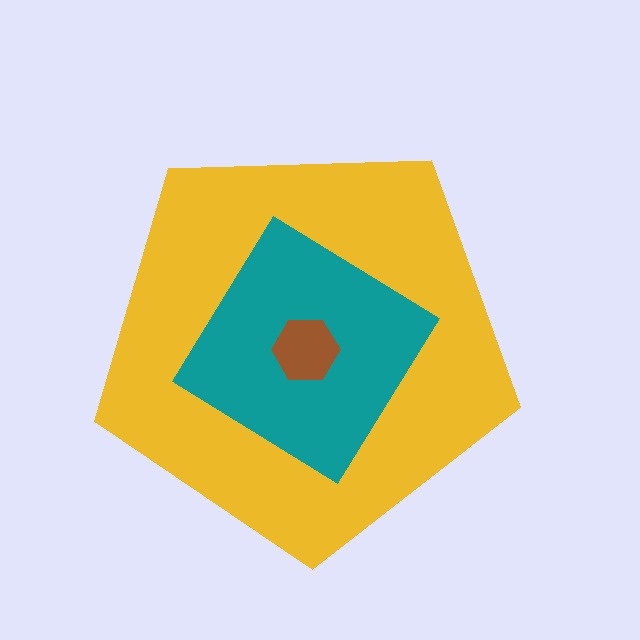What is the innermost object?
The brown hexagon.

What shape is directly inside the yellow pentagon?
The teal diamond.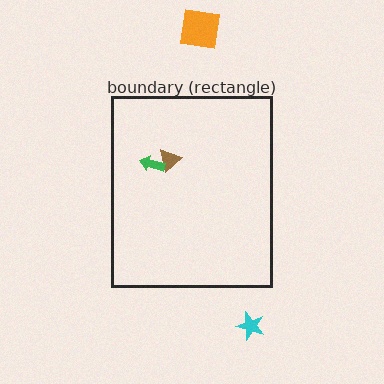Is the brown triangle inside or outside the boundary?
Inside.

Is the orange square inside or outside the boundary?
Outside.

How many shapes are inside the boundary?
2 inside, 2 outside.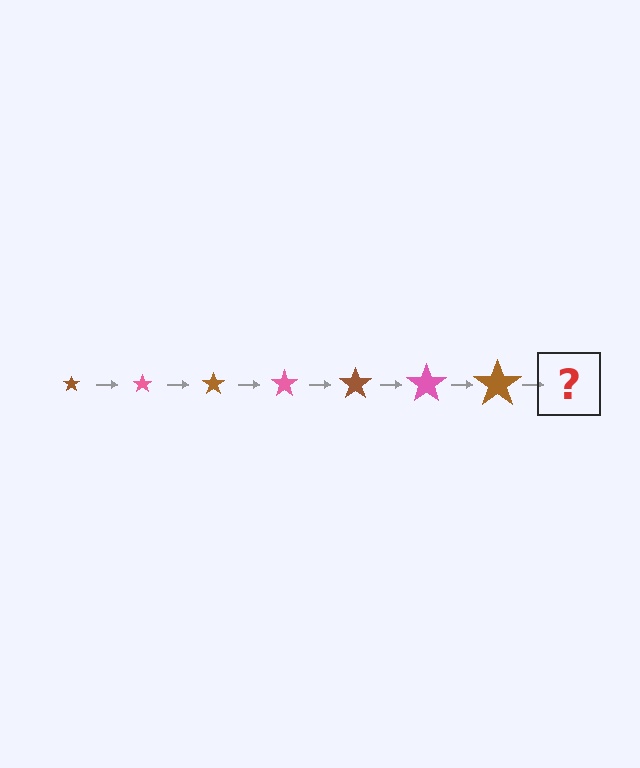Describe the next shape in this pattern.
It should be a pink star, larger than the previous one.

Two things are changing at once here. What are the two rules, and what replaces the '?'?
The two rules are that the star grows larger each step and the color cycles through brown and pink. The '?' should be a pink star, larger than the previous one.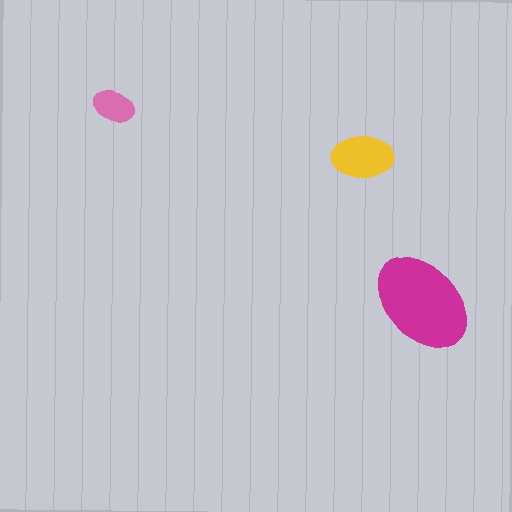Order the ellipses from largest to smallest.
the magenta one, the yellow one, the pink one.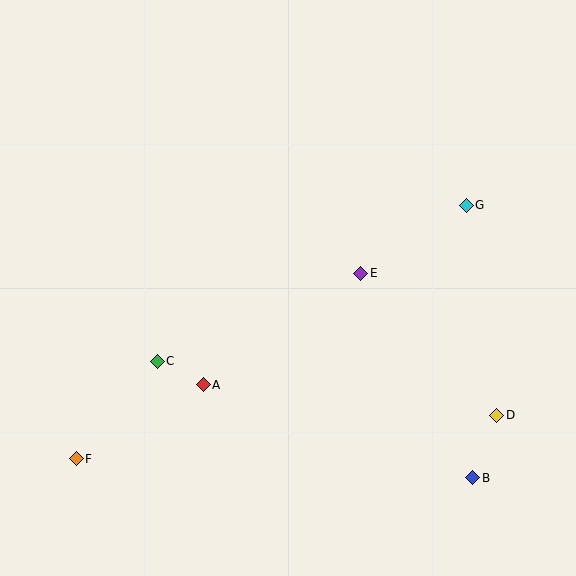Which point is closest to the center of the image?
Point E at (361, 273) is closest to the center.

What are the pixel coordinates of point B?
Point B is at (473, 478).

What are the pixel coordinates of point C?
Point C is at (157, 361).